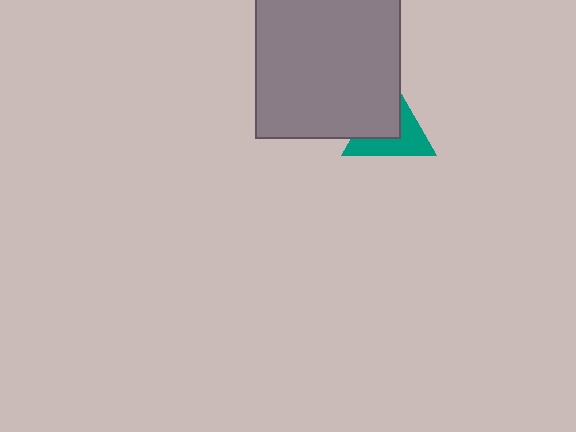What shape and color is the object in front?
The object in front is a gray square.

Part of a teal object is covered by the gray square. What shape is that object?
It is a triangle.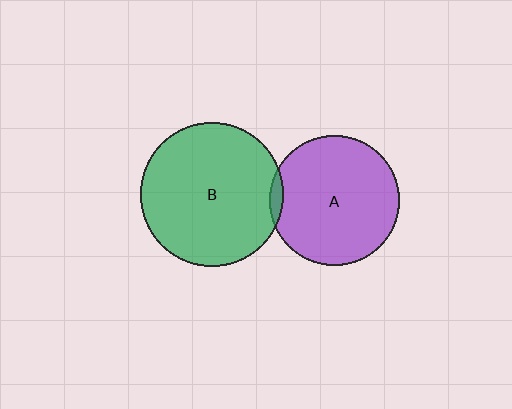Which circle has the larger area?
Circle B (green).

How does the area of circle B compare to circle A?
Approximately 1.2 times.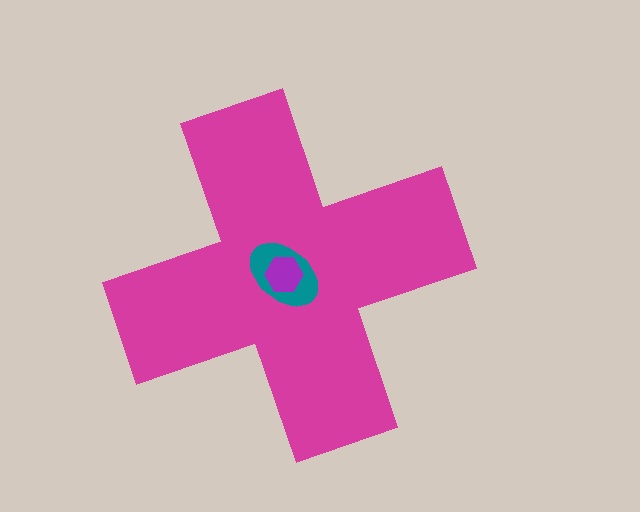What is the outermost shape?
The magenta cross.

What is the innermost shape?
The purple hexagon.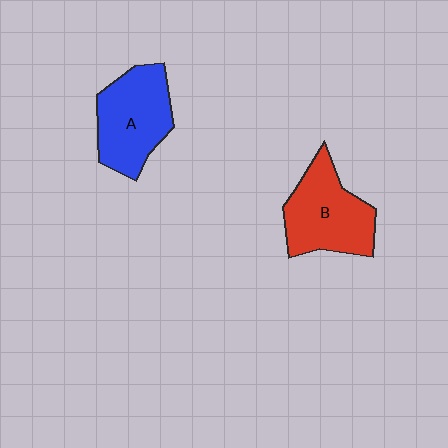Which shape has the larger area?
Shape B (red).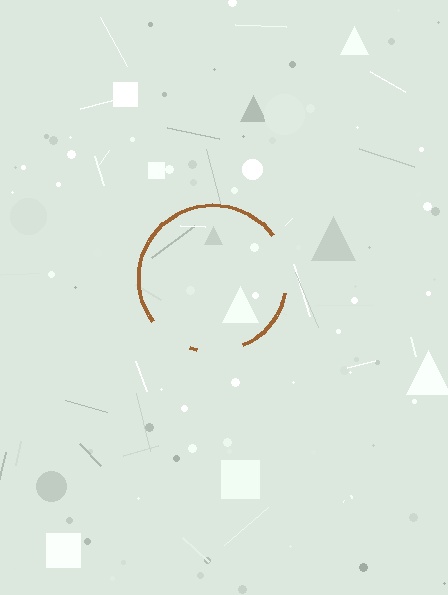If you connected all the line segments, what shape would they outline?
They would outline a circle.